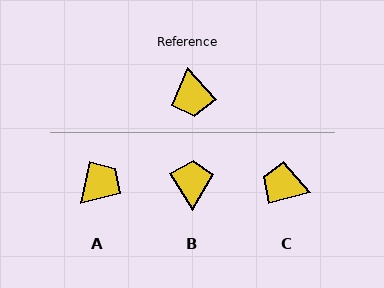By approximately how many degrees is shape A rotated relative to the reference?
Approximately 126 degrees counter-clockwise.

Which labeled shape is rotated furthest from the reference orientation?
B, about 171 degrees away.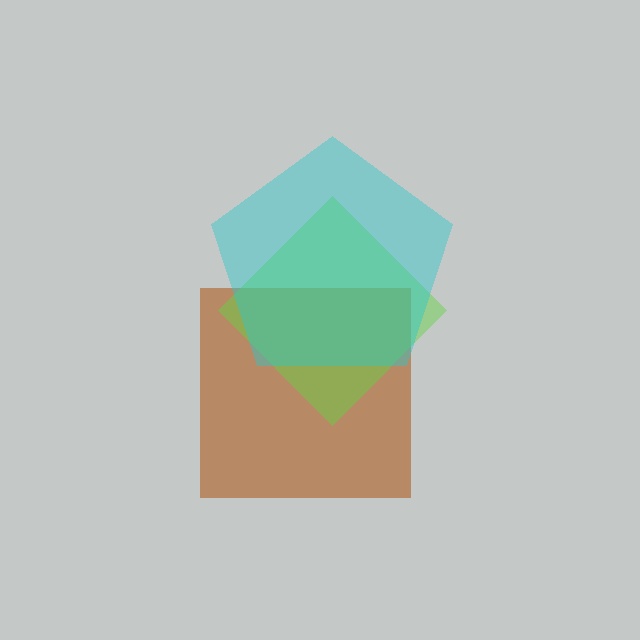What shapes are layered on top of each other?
The layered shapes are: a brown square, a lime diamond, a cyan pentagon.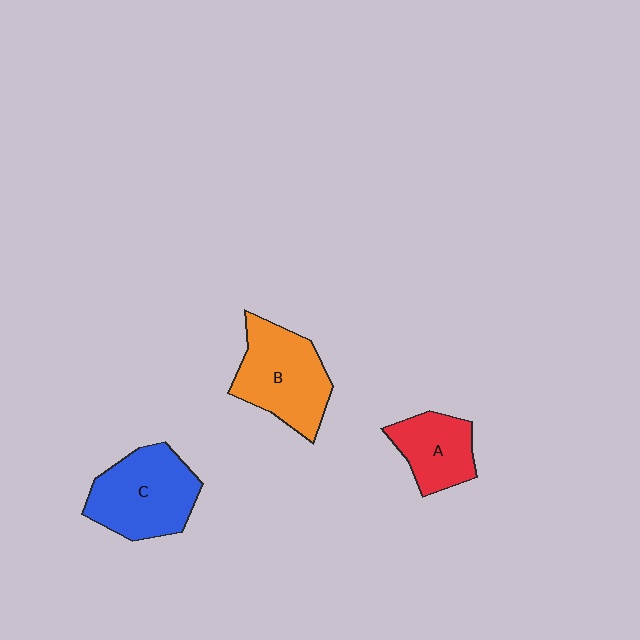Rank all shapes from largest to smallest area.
From largest to smallest: C (blue), B (orange), A (red).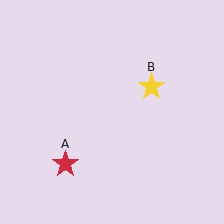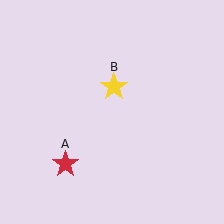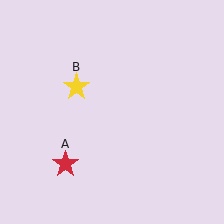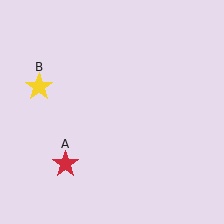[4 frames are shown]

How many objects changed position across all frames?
1 object changed position: yellow star (object B).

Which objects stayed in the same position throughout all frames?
Red star (object A) remained stationary.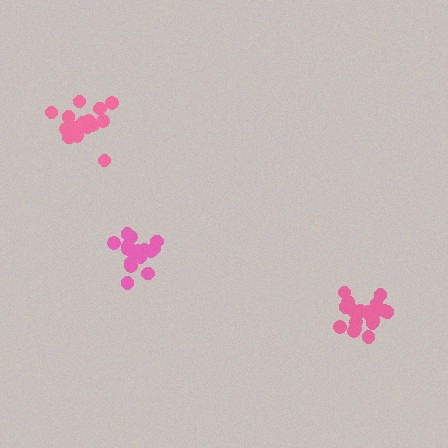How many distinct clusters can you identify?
There are 3 distinct clusters.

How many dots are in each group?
Group 1: 16 dots, Group 2: 19 dots, Group 3: 18 dots (53 total).